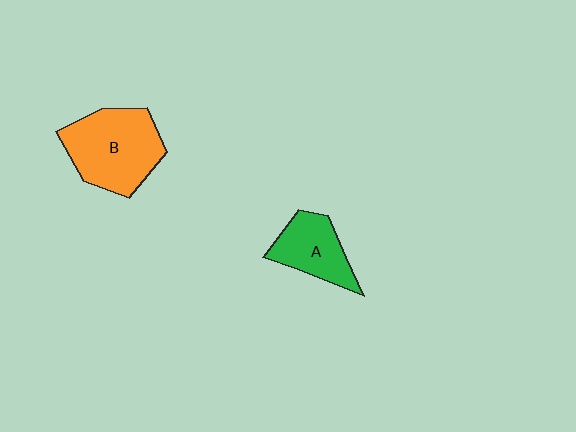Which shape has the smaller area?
Shape A (green).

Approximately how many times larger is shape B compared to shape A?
Approximately 1.6 times.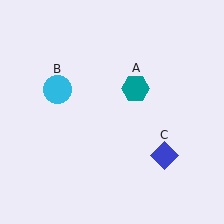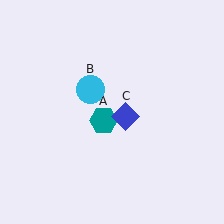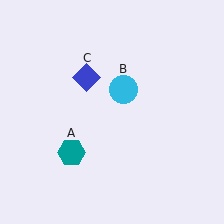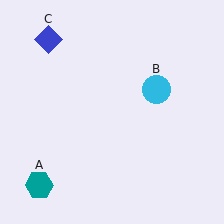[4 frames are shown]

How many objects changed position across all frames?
3 objects changed position: teal hexagon (object A), cyan circle (object B), blue diamond (object C).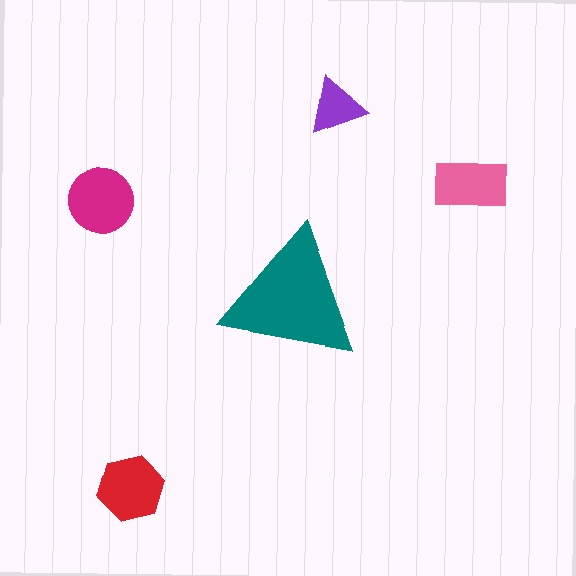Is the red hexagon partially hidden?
No, the red hexagon is fully visible.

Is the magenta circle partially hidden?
No, the magenta circle is fully visible.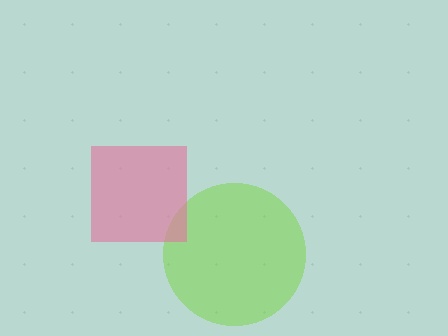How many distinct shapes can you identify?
There are 2 distinct shapes: a lime circle, a pink square.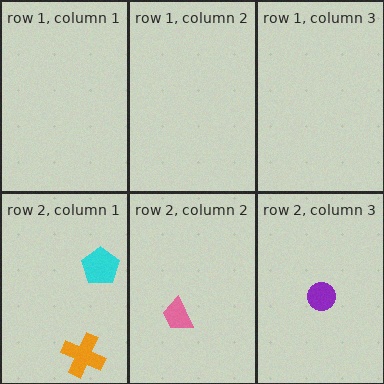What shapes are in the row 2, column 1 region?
The orange cross, the cyan pentagon.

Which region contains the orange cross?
The row 2, column 1 region.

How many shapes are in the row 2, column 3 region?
1.